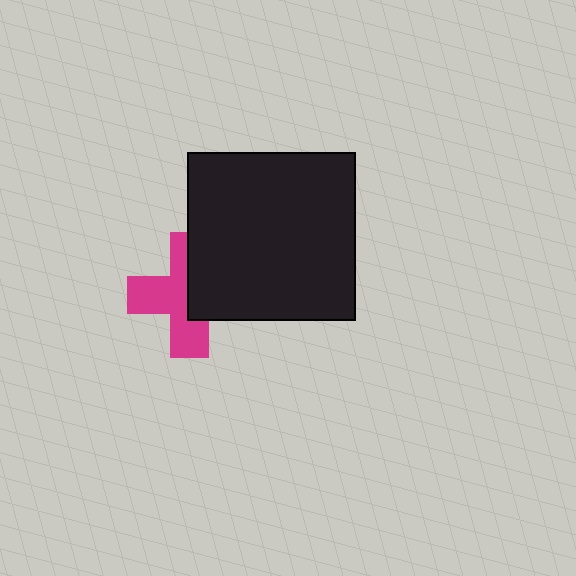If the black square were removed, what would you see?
You would see the complete magenta cross.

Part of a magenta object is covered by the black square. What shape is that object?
It is a cross.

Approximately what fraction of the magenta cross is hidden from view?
Roughly 43% of the magenta cross is hidden behind the black square.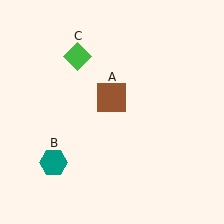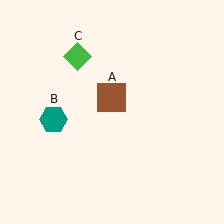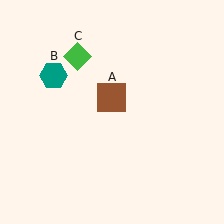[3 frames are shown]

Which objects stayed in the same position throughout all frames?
Brown square (object A) and green diamond (object C) remained stationary.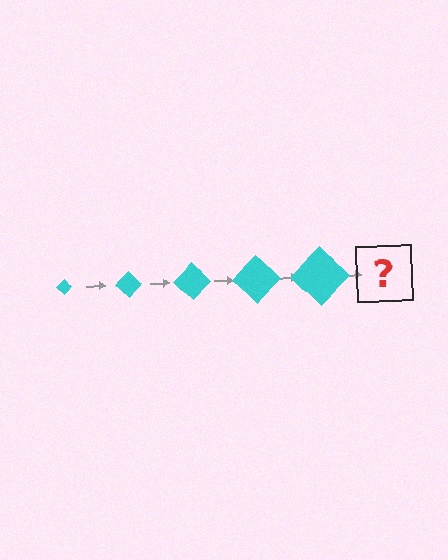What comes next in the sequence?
The next element should be a cyan diamond, larger than the previous one.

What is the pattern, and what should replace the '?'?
The pattern is that the diamond gets progressively larger each step. The '?' should be a cyan diamond, larger than the previous one.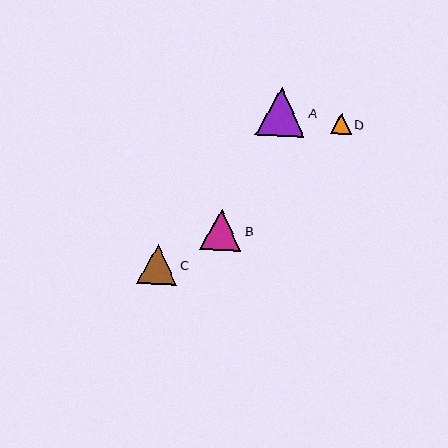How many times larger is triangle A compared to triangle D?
Triangle A is approximately 2.4 times the size of triangle D.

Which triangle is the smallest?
Triangle D is the smallest with a size of approximately 20 pixels.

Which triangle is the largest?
Triangle A is the largest with a size of approximately 49 pixels.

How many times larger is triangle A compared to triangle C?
Triangle A is approximately 1.2 times the size of triangle C.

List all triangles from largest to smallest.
From largest to smallest: A, B, C, D.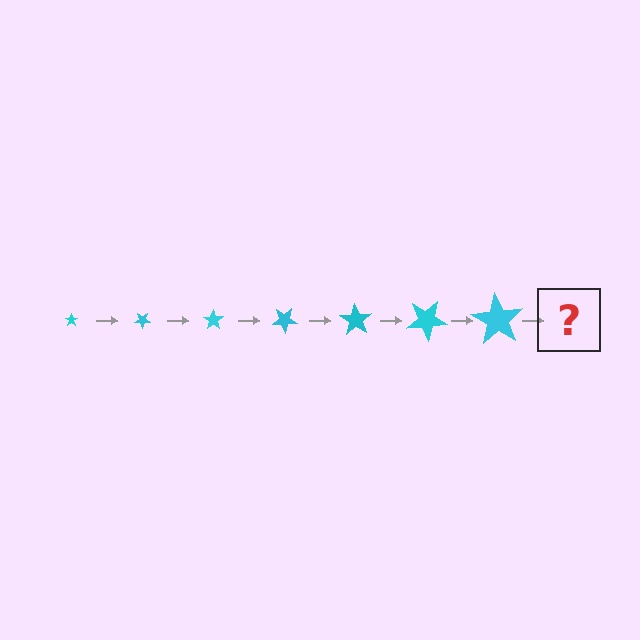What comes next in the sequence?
The next element should be a star, larger than the previous one and rotated 245 degrees from the start.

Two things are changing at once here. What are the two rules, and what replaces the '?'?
The two rules are that the star grows larger each step and it rotates 35 degrees each step. The '?' should be a star, larger than the previous one and rotated 245 degrees from the start.